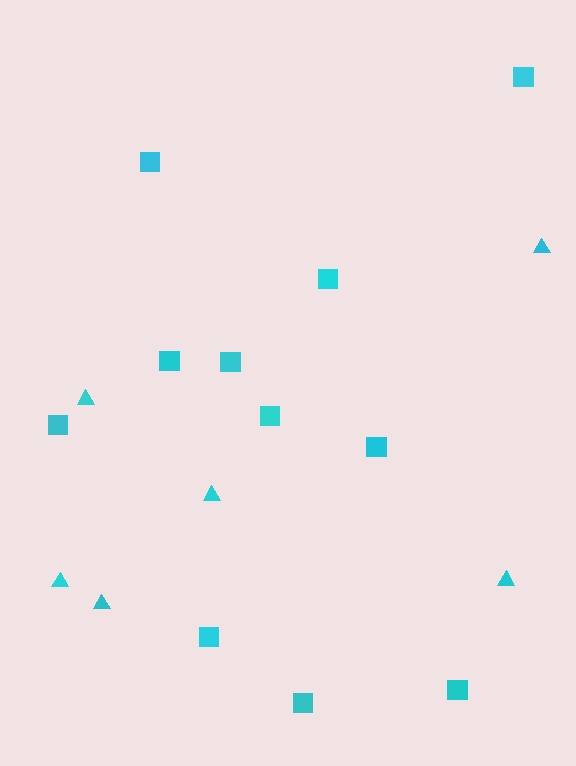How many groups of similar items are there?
There are 2 groups: one group of triangles (6) and one group of squares (11).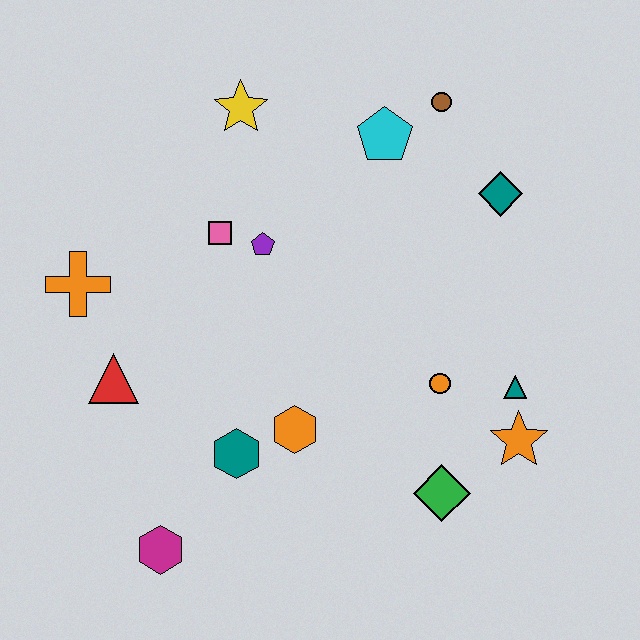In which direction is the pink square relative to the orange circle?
The pink square is to the left of the orange circle.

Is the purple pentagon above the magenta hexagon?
Yes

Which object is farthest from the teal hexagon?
The brown circle is farthest from the teal hexagon.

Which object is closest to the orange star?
The teal triangle is closest to the orange star.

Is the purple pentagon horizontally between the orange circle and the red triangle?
Yes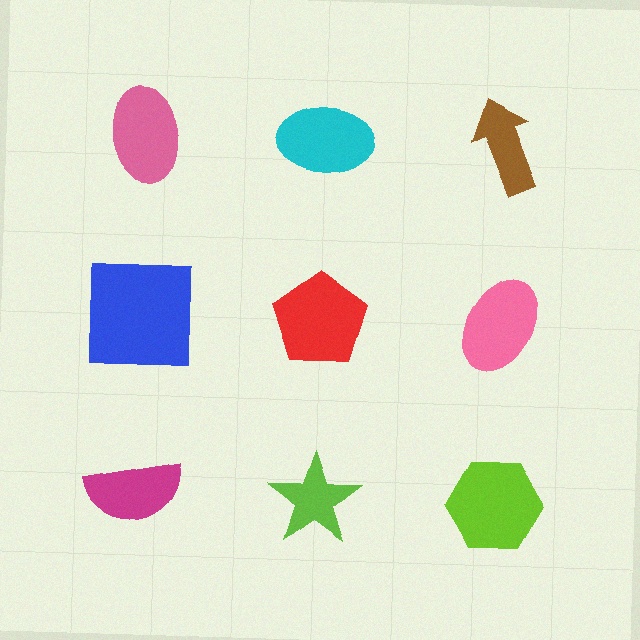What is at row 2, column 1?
A blue square.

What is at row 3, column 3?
A lime hexagon.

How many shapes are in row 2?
3 shapes.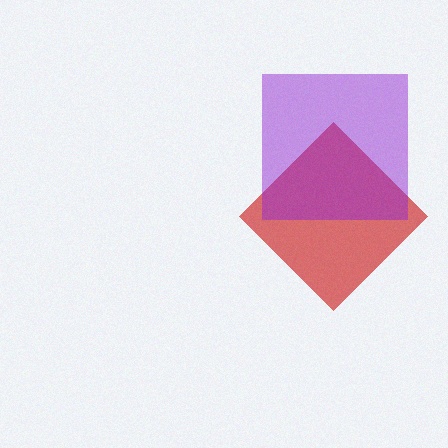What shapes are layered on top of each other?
The layered shapes are: a red diamond, a purple square.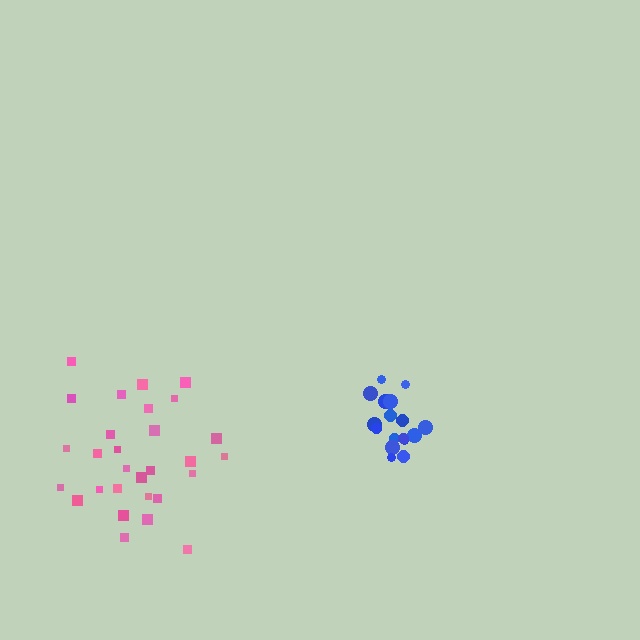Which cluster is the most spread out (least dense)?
Pink.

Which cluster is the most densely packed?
Blue.